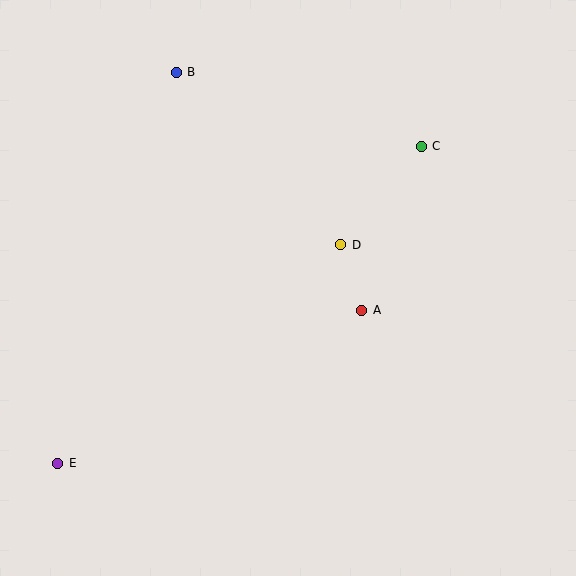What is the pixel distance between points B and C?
The distance between B and C is 256 pixels.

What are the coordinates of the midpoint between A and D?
The midpoint between A and D is at (351, 277).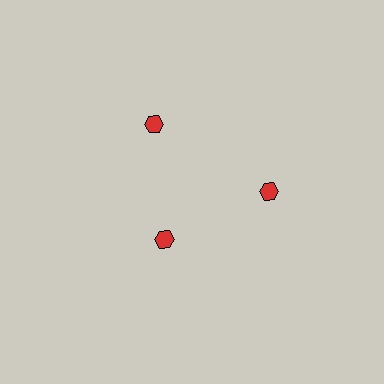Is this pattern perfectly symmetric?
No. The 3 red hexagons are arranged in a ring, but one element near the 7 o'clock position is pulled inward toward the center, breaking the 3-fold rotational symmetry.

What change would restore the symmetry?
The symmetry would be restored by moving it outward, back onto the ring so that all 3 hexagons sit at equal angles and equal distance from the center.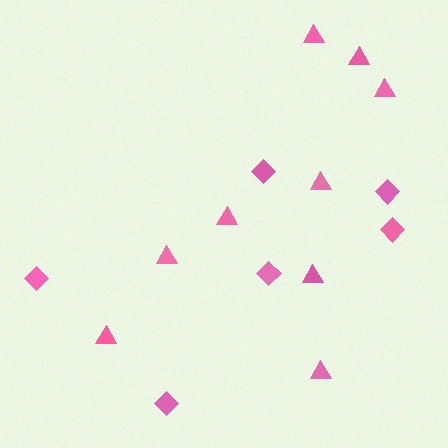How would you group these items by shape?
There are 2 groups: one group of diamonds (6) and one group of triangles (9).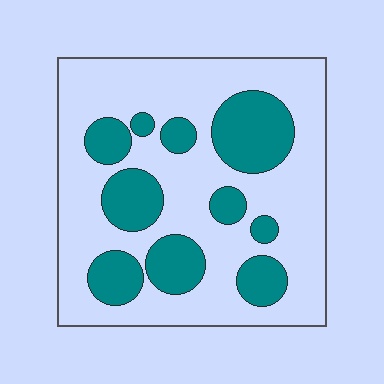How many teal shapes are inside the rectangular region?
10.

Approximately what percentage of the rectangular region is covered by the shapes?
Approximately 30%.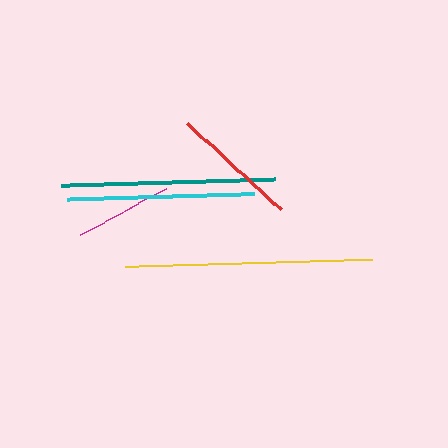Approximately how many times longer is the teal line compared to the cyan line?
The teal line is approximately 1.1 times the length of the cyan line.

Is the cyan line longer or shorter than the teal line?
The teal line is longer than the cyan line.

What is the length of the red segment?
The red segment is approximately 127 pixels long.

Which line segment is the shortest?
The magenta line is the shortest at approximately 97 pixels.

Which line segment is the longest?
The yellow line is the longest at approximately 247 pixels.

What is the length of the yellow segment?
The yellow segment is approximately 247 pixels long.